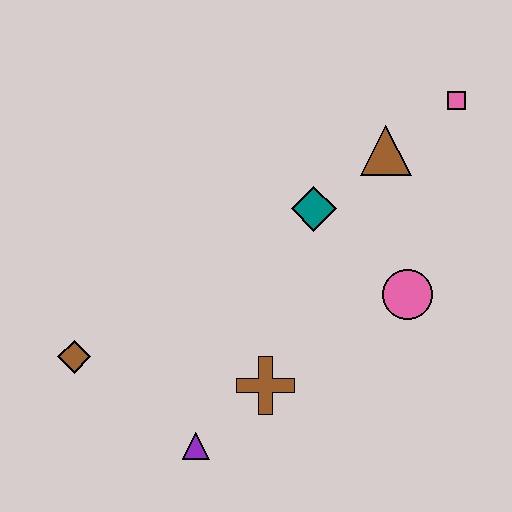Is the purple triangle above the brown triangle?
No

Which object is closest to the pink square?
The brown triangle is closest to the pink square.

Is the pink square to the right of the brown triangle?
Yes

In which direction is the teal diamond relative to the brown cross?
The teal diamond is above the brown cross.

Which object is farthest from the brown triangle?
The brown diamond is farthest from the brown triangle.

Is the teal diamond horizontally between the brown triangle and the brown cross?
Yes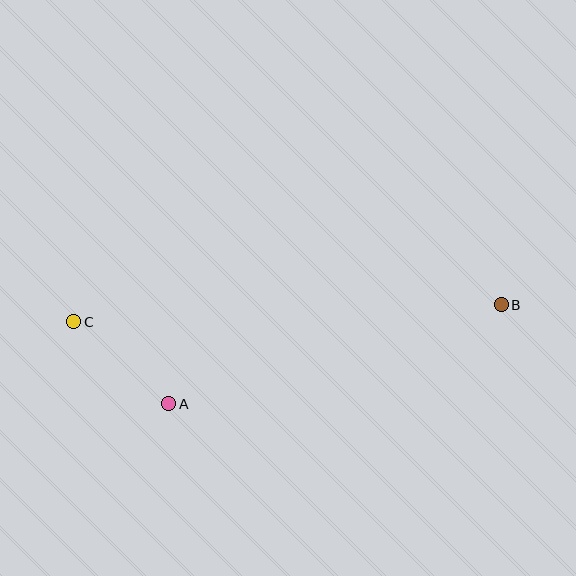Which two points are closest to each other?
Points A and C are closest to each other.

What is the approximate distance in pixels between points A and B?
The distance between A and B is approximately 347 pixels.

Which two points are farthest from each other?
Points B and C are farthest from each other.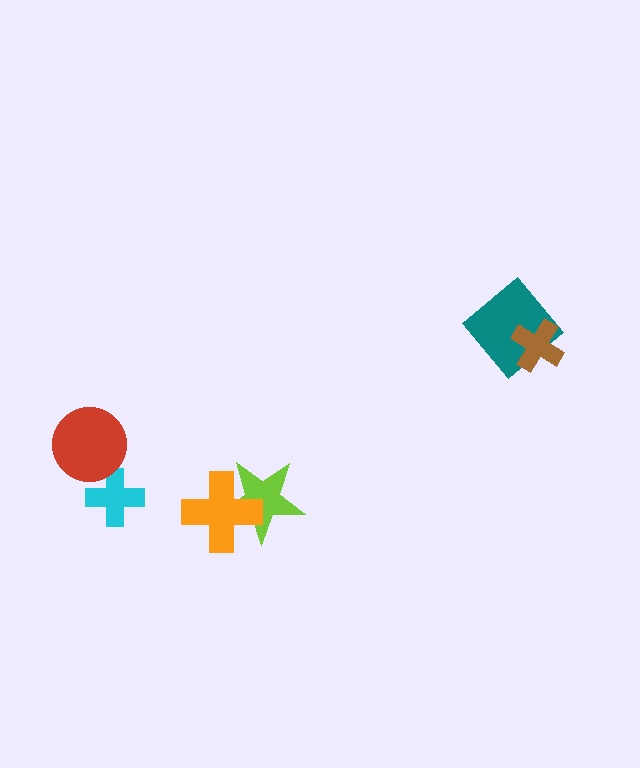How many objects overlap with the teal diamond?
1 object overlaps with the teal diamond.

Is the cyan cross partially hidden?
Yes, it is partially covered by another shape.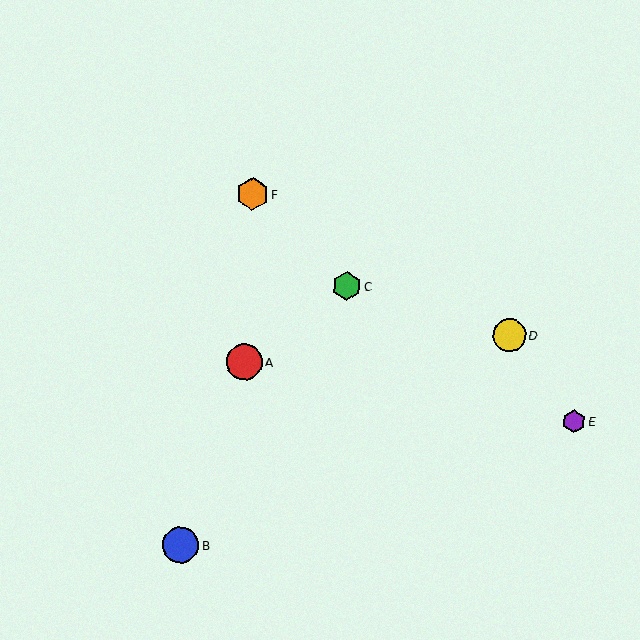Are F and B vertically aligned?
No, F is at x≈252 and B is at x≈181.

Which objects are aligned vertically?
Objects A, F are aligned vertically.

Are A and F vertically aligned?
Yes, both are at x≈244.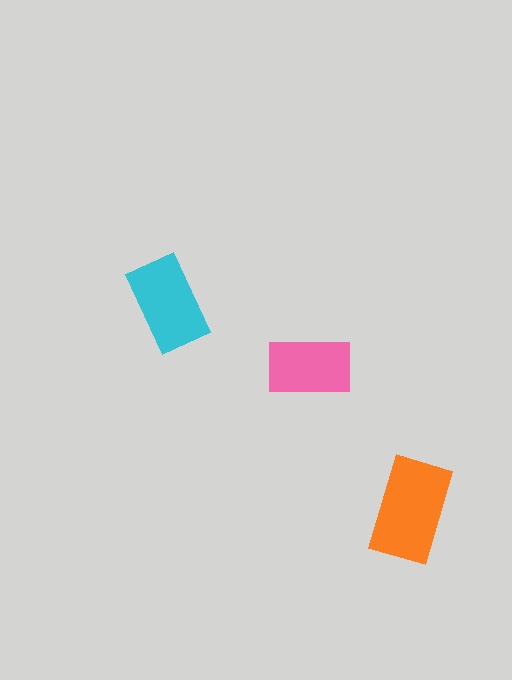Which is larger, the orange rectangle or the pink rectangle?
The orange one.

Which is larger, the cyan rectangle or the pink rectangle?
The cyan one.